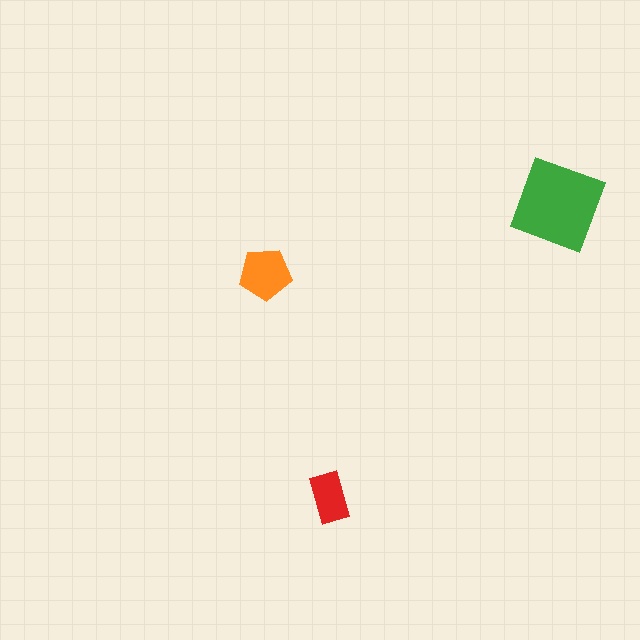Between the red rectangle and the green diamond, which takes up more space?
The green diamond.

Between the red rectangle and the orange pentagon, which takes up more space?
The orange pentagon.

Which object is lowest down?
The red rectangle is bottommost.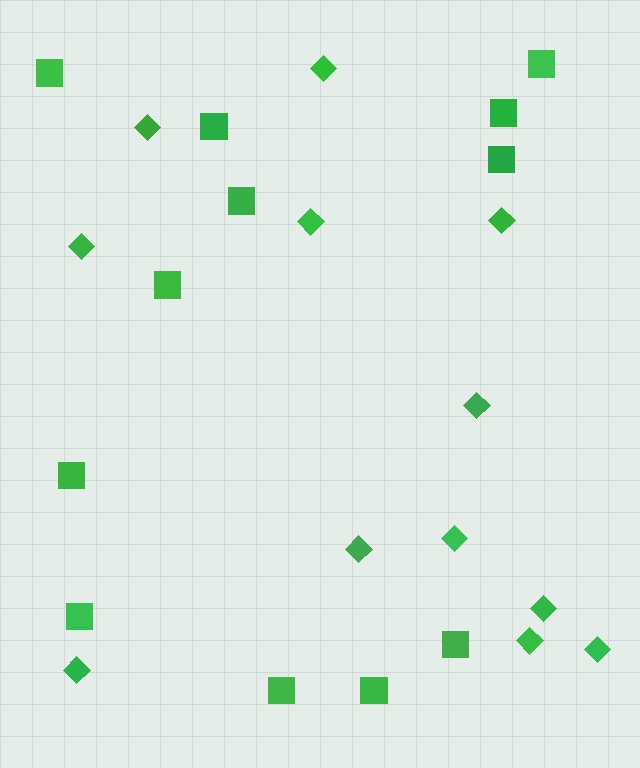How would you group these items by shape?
There are 2 groups: one group of squares (12) and one group of diamonds (12).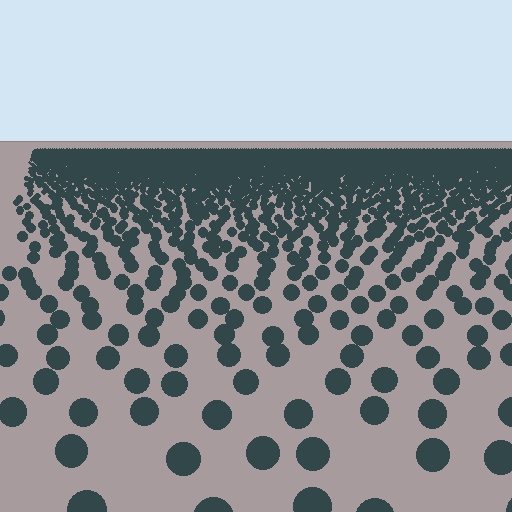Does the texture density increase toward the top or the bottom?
Density increases toward the top.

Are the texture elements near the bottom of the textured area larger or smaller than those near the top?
Larger. Near the bottom, elements are closer to the viewer and appear at a bigger on-screen size.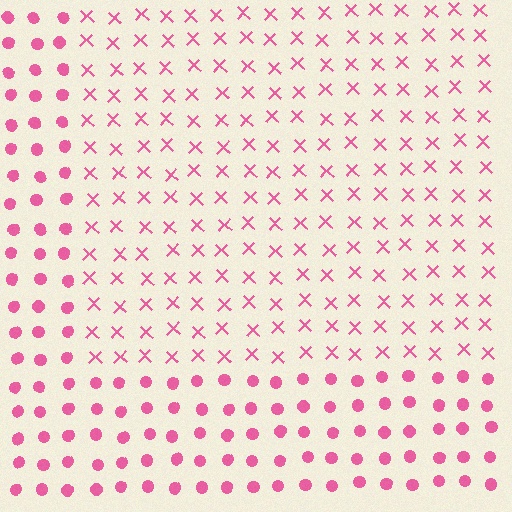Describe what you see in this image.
The image is filled with small pink elements arranged in a uniform grid. A rectangle-shaped region contains X marks, while the surrounding area contains circles. The boundary is defined purely by the change in element shape.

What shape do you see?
I see a rectangle.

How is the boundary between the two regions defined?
The boundary is defined by a change in element shape: X marks inside vs. circles outside. All elements share the same color and spacing.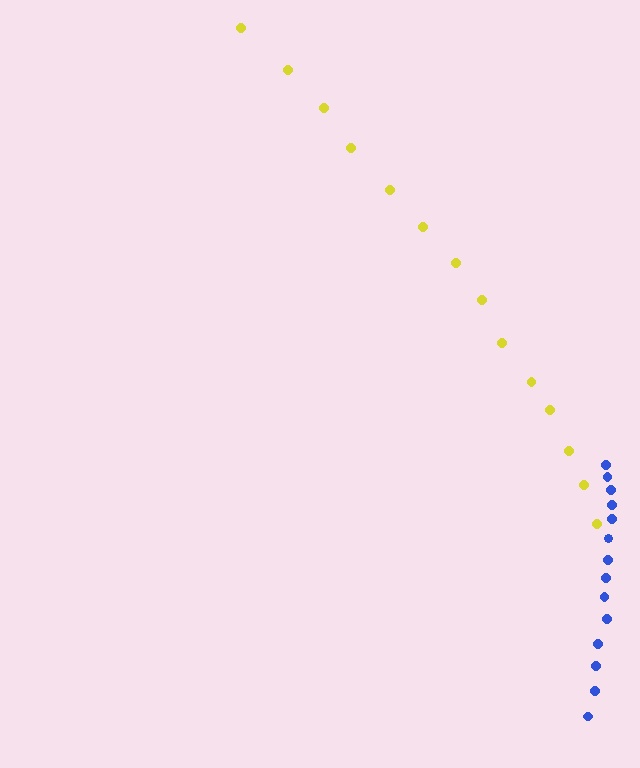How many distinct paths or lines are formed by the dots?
There are 2 distinct paths.